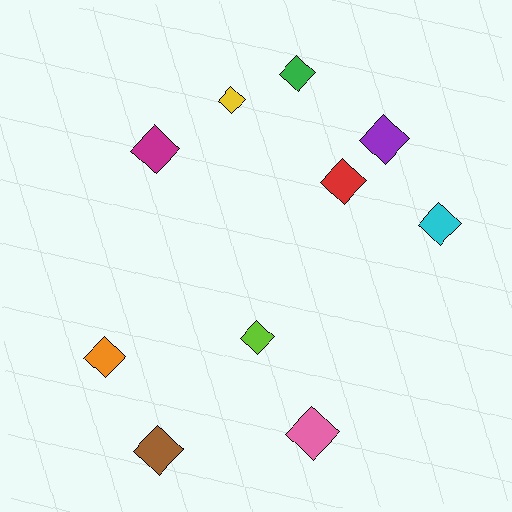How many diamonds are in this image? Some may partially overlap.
There are 10 diamonds.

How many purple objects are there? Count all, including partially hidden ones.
There is 1 purple object.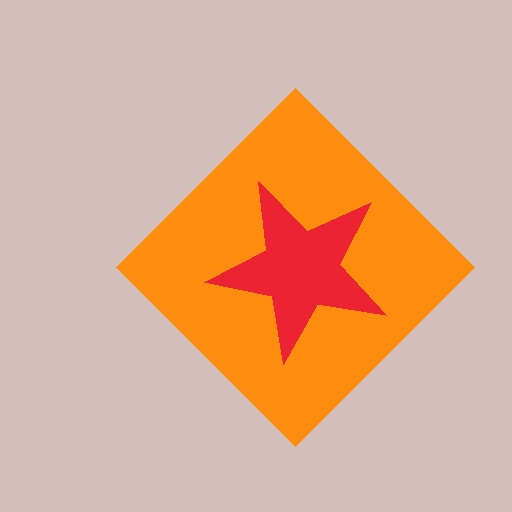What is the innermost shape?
The red star.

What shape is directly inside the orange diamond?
The red star.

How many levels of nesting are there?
2.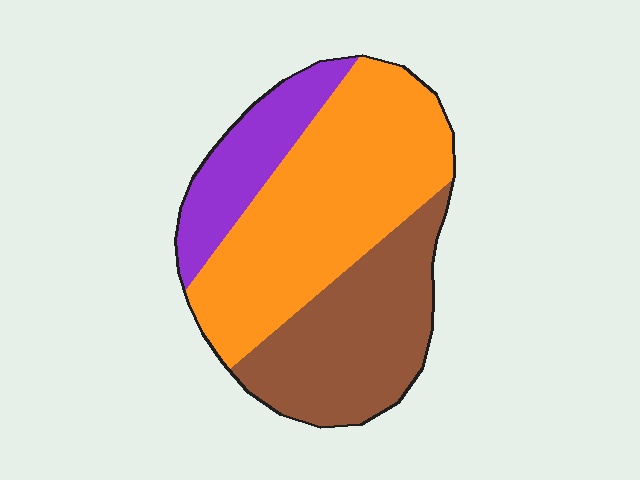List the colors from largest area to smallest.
From largest to smallest: orange, brown, purple.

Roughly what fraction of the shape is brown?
Brown takes up about one third (1/3) of the shape.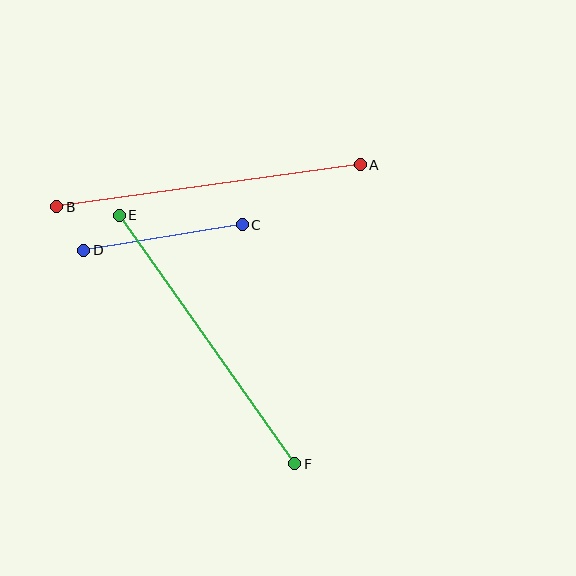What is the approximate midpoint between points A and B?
The midpoint is at approximately (209, 186) pixels.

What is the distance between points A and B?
The distance is approximately 306 pixels.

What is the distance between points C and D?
The distance is approximately 161 pixels.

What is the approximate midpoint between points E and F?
The midpoint is at approximately (207, 340) pixels.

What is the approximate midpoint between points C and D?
The midpoint is at approximately (163, 238) pixels.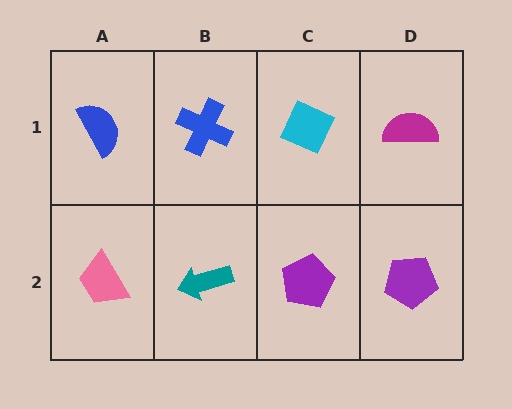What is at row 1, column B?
A blue cross.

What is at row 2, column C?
A purple pentagon.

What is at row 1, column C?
A cyan diamond.